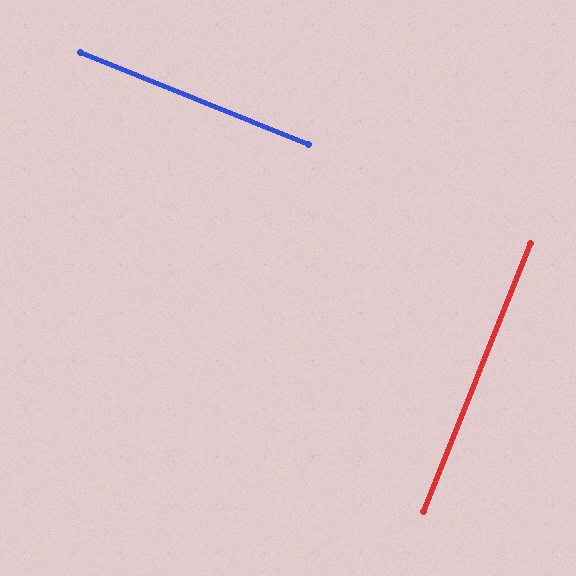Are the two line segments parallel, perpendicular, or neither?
Perpendicular — they meet at approximately 90°.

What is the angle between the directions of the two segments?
Approximately 90 degrees.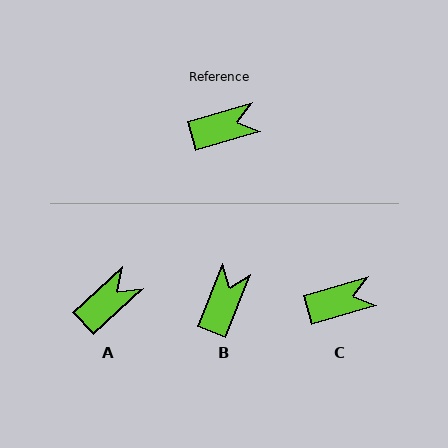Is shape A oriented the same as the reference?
No, it is off by about 27 degrees.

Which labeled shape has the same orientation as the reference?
C.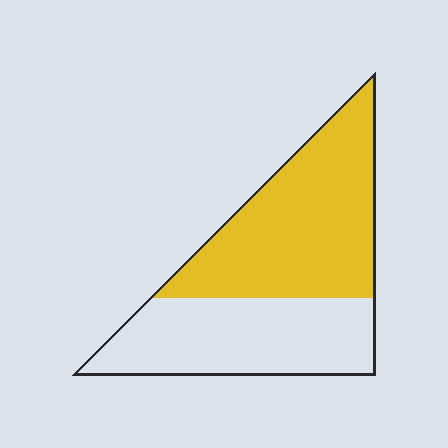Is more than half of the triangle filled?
Yes.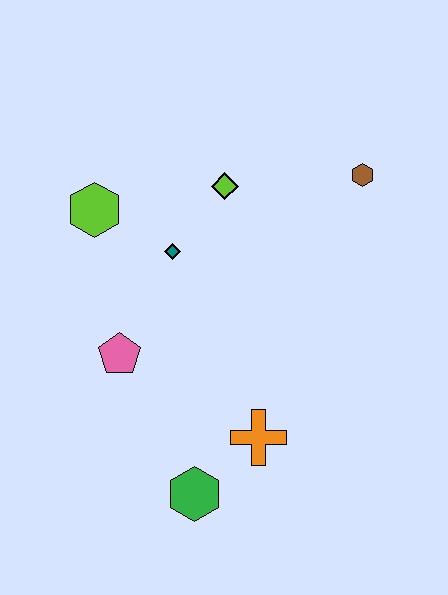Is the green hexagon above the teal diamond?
No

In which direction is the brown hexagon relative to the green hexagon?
The brown hexagon is above the green hexagon.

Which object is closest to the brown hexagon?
The lime diamond is closest to the brown hexagon.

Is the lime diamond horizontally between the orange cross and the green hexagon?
Yes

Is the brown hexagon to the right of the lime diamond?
Yes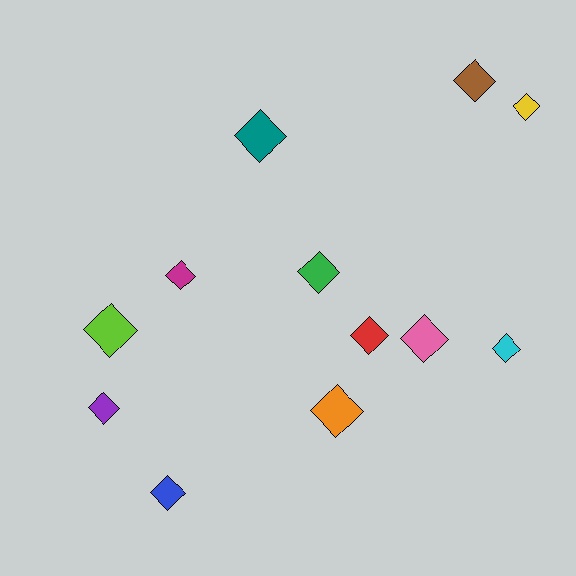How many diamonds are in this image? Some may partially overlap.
There are 12 diamonds.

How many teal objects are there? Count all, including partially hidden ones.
There is 1 teal object.